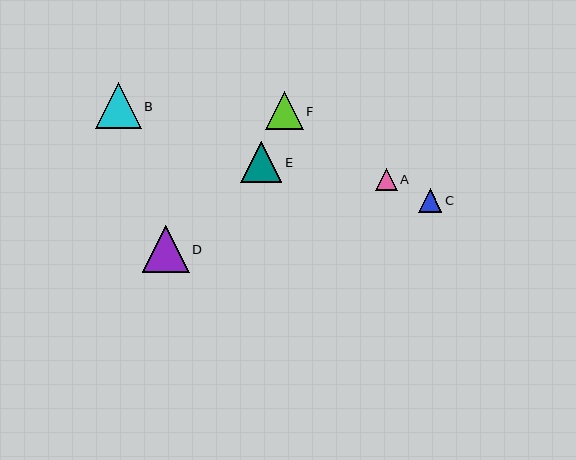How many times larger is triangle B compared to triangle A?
Triangle B is approximately 2.1 times the size of triangle A.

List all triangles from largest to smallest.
From largest to smallest: D, B, E, F, C, A.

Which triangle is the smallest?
Triangle A is the smallest with a size of approximately 21 pixels.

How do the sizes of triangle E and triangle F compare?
Triangle E and triangle F are approximately the same size.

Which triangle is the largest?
Triangle D is the largest with a size of approximately 47 pixels.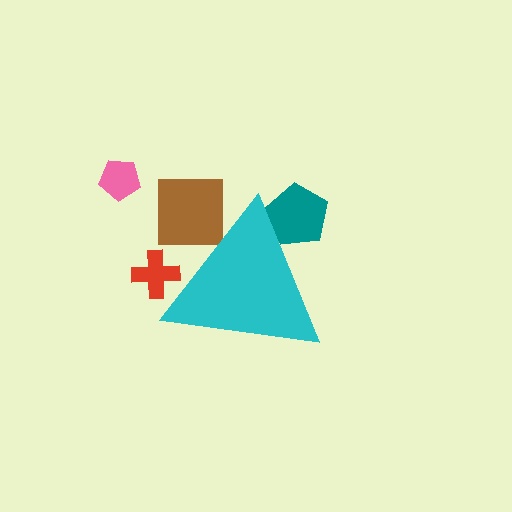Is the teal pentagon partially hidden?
Yes, the teal pentagon is partially hidden behind the cyan triangle.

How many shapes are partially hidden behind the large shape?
3 shapes are partially hidden.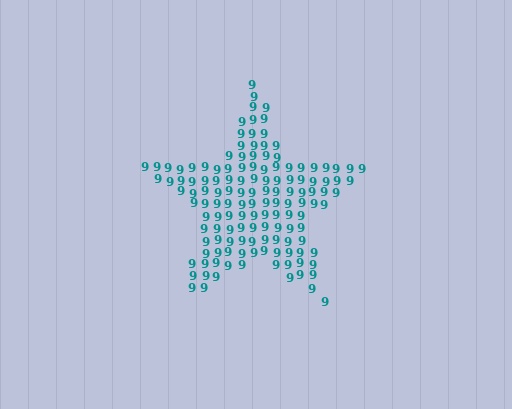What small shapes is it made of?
It is made of small digit 9's.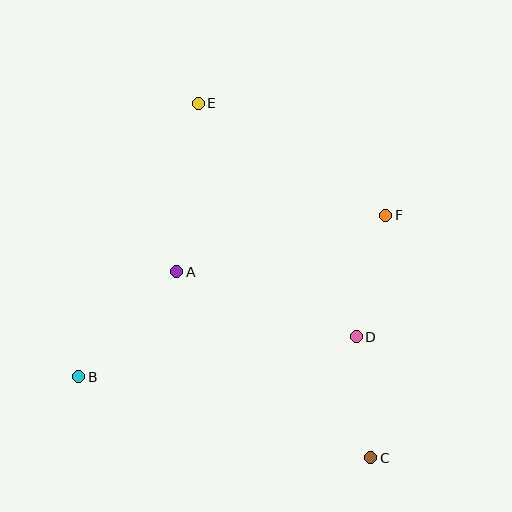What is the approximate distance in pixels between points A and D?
The distance between A and D is approximately 191 pixels.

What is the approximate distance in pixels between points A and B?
The distance between A and B is approximately 144 pixels.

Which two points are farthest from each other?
Points C and E are farthest from each other.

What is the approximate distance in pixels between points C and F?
The distance between C and F is approximately 243 pixels.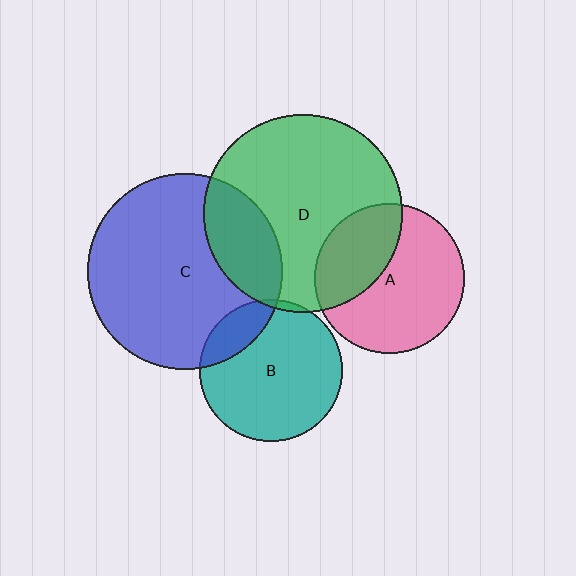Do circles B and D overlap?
Yes.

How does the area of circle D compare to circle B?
Approximately 1.9 times.